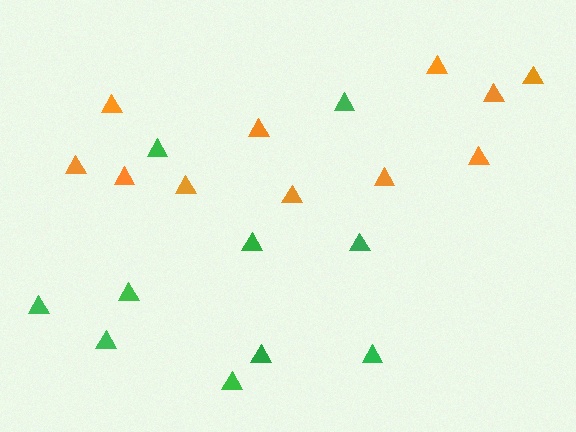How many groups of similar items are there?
There are 2 groups: one group of orange triangles (11) and one group of green triangles (10).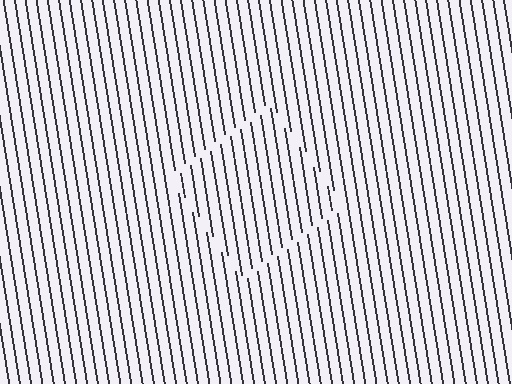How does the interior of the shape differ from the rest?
The interior of the shape contains the same grating, shifted by half a period — the contour is defined by the phase discontinuity where line-ends from the inner and outer gratings abut.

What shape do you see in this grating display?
An illusory square. The interior of the shape contains the same grating, shifted by half a period — the contour is defined by the phase discontinuity where line-ends from the inner and outer gratings abut.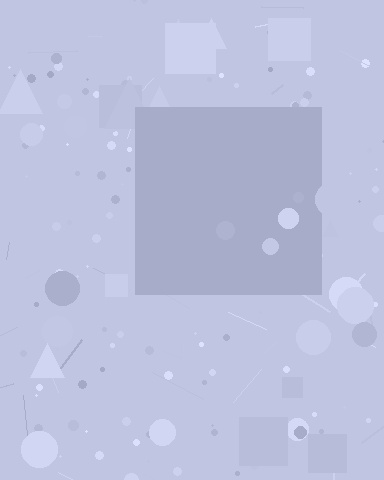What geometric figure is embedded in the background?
A square is embedded in the background.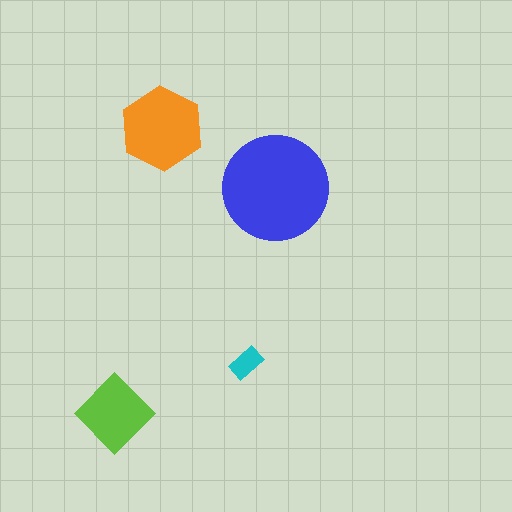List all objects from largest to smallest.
The blue circle, the orange hexagon, the lime diamond, the cyan rectangle.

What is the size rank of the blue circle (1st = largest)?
1st.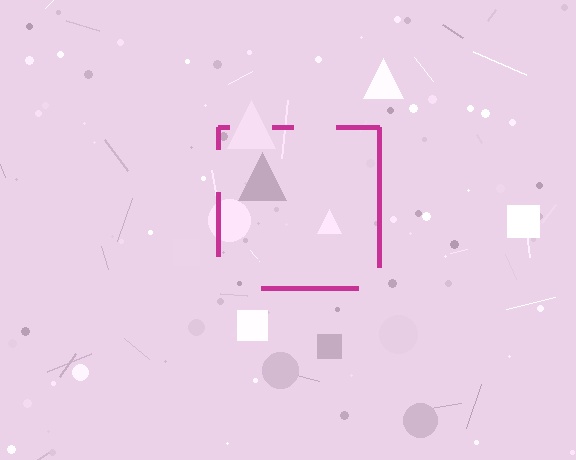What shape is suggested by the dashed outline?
The dashed outline suggests a square.